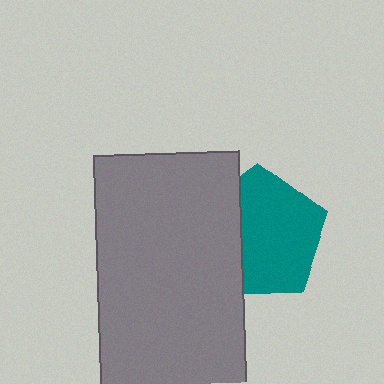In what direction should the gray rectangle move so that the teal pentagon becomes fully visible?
The gray rectangle should move left. That is the shortest direction to clear the overlap and leave the teal pentagon fully visible.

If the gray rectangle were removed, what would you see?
You would see the complete teal pentagon.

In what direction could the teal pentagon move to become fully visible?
The teal pentagon could move right. That would shift it out from behind the gray rectangle entirely.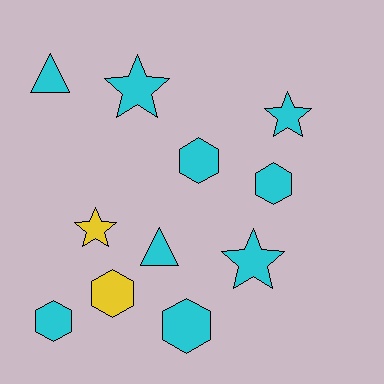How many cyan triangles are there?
There are 2 cyan triangles.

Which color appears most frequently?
Cyan, with 9 objects.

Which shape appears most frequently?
Hexagon, with 5 objects.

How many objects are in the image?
There are 11 objects.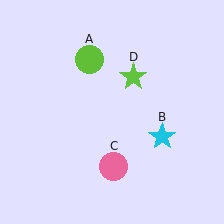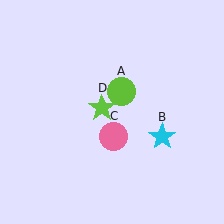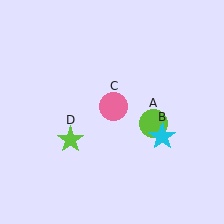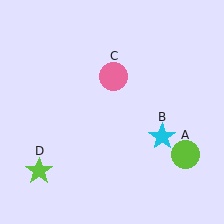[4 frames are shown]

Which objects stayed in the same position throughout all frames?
Cyan star (object B) remained stationary.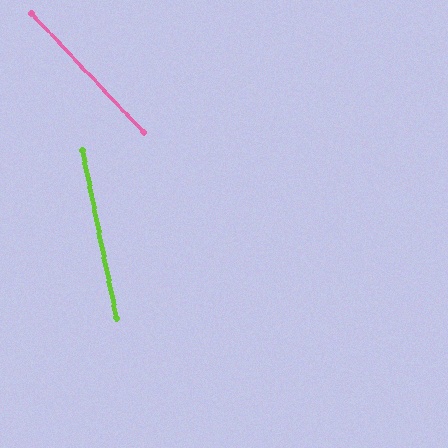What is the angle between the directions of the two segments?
Approximately 31 degrees.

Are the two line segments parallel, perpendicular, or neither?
Neither parallel nor perpendicular — they differ by about 31°.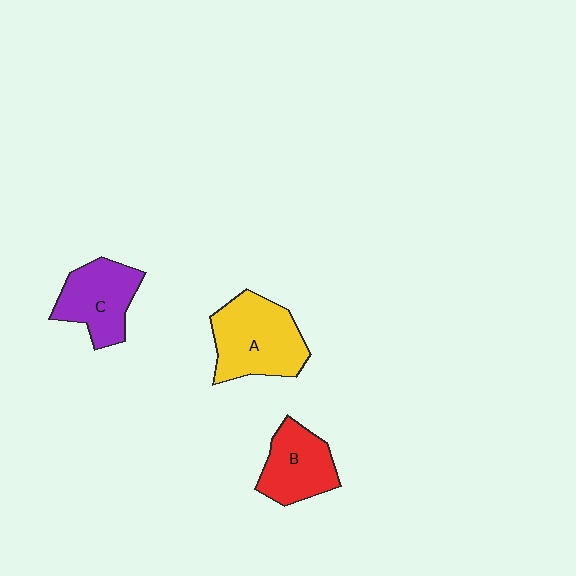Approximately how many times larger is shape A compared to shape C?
Approximately 1.3 times.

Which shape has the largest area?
Shape A (yellow).